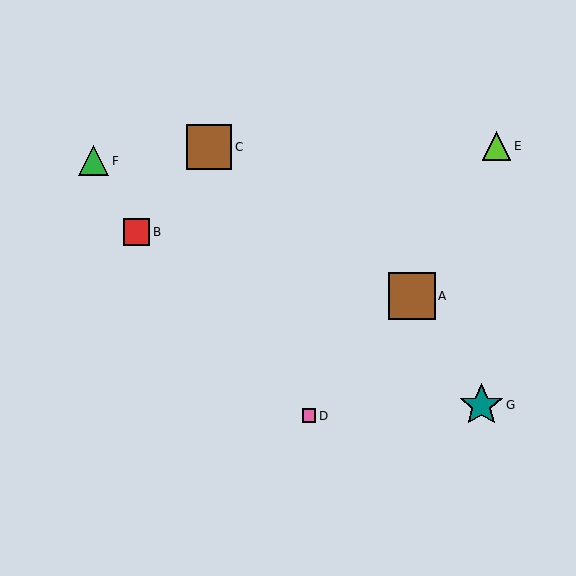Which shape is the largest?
The brown square (labeled A) is the largest.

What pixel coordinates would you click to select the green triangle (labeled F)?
Click at (94, 161) to select the green triangle F.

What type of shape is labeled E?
Shape E is a lime triangle.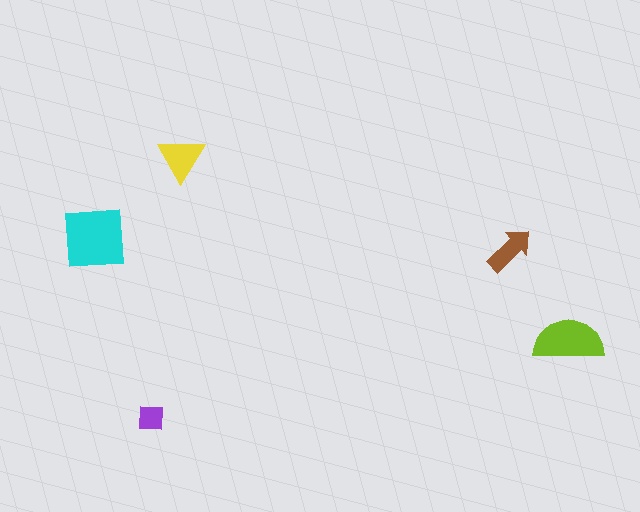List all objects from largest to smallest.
The cyan square, the lime semicircle, the yellow triangle, the brown arrow, the purple square.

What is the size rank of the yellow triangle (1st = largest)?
3rd.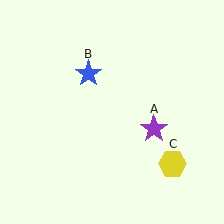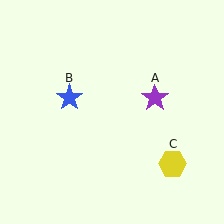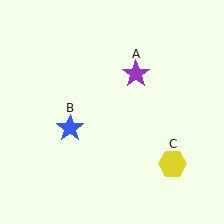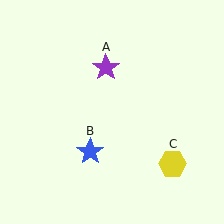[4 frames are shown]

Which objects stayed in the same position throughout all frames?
Yellow hexagon (object C) remained stationary.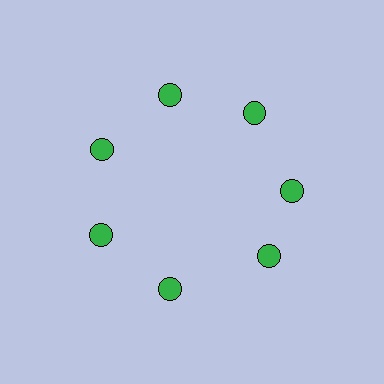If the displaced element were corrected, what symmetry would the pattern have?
It would have 7-fold rotational symmetry — the pattern would map onto itself every 51 degrees.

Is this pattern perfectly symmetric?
No. The 7 green circles are arranged in a ring, but one element near the 5 o'clock position is rotated out of alignment along the ring, breaking the 7-fold rotational symmetry.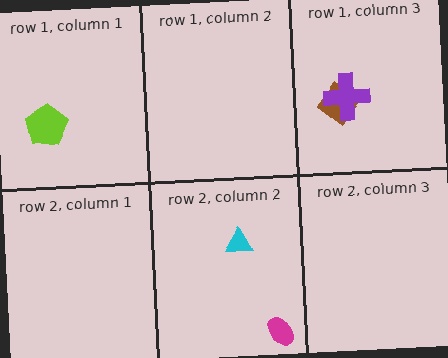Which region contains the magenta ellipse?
The row 2, column 2 region.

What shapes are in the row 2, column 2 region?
The cyan triangle, the magenta ellipse.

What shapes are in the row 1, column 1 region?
The lime pentagon.